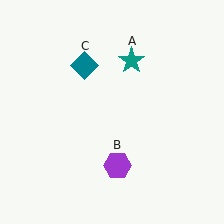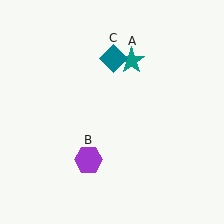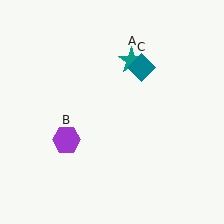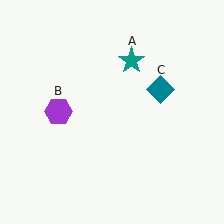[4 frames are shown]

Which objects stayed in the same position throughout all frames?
Teal star (object A) remained stationary.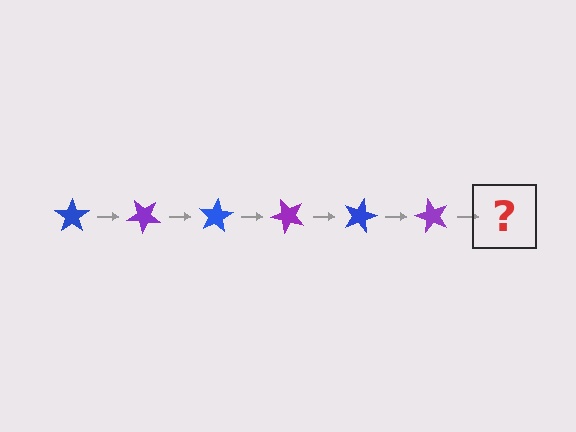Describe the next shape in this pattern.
It should be a blue star, rotated 240 degrees from the start.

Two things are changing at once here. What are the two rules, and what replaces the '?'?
The two rules are that it rotates 40 degrees each step and the color cycles through blue and purple. The '?' should be a blue star, rotated 240 degrees from the start.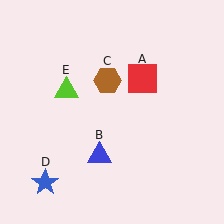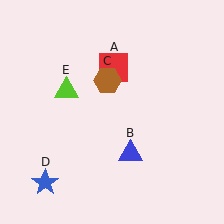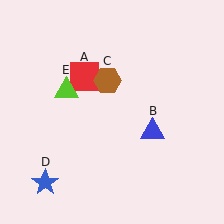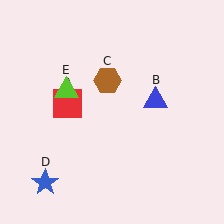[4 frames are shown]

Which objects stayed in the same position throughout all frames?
Brown hexagon (object C) and blue star (object D) and lime triangle (object E) remained stationary.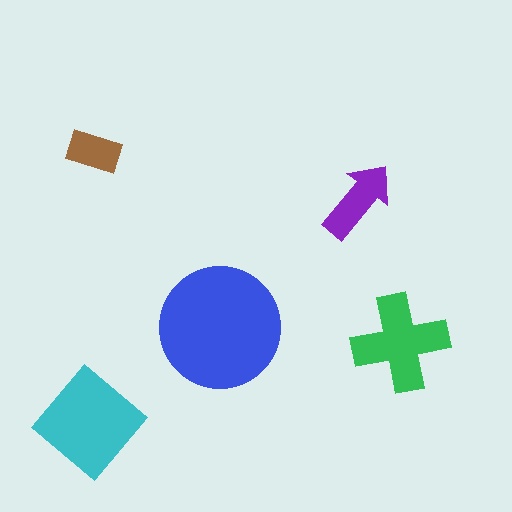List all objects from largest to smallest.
The blue circle, the cyan diamond, the green cross, the purple arrow, the brown rectangle.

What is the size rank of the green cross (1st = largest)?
3rd.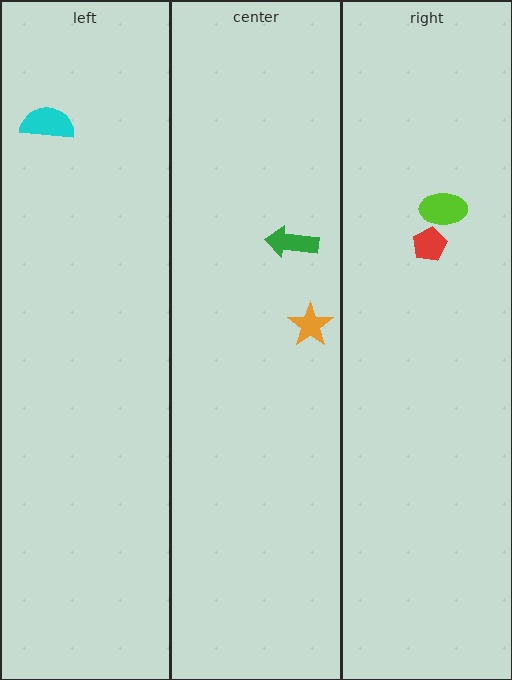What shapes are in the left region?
The cyan semicircle.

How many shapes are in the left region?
1.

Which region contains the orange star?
The center region.